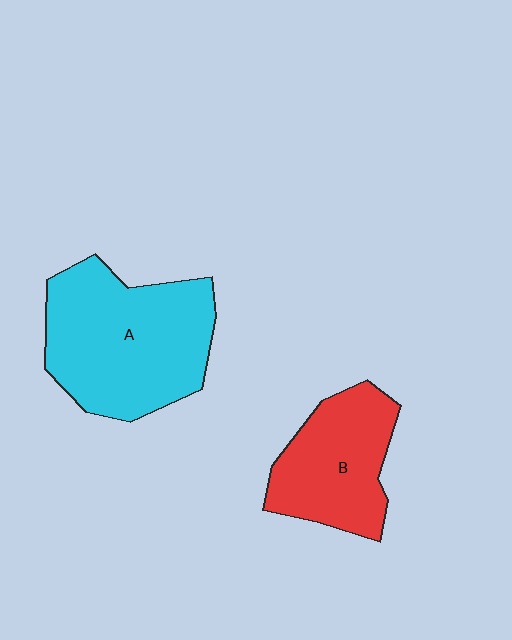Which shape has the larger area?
Shape A (cyan).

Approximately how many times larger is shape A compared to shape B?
Approximately 1.5 times.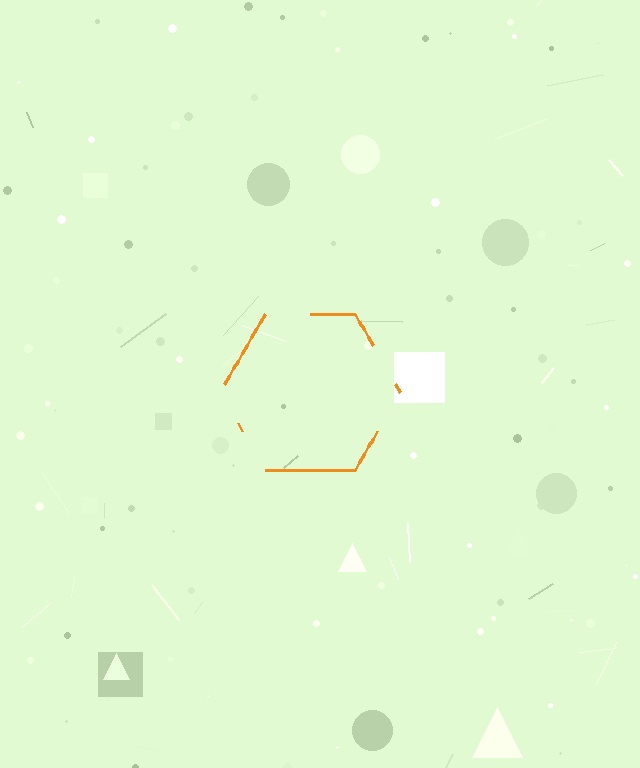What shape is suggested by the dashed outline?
The dashed outline suggests a hexagon.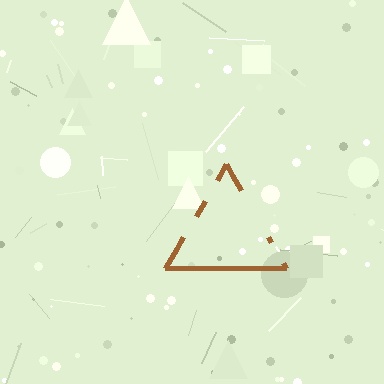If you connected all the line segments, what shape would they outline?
They would outline a triangle.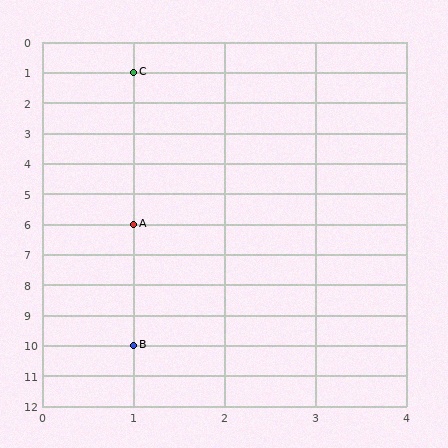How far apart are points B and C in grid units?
Points B and C are 9 rows apart.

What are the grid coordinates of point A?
Point A is at grid coordinates (1, 6).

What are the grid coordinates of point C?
Point C is at grid coordinates (1, 1).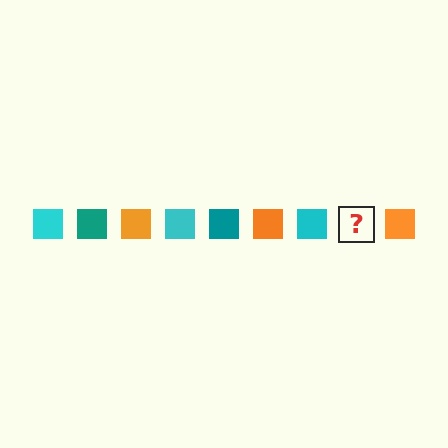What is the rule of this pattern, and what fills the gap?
The rule is that the pattern cycles through cyan, teal, orange squares. The gap should be filled with a teal square.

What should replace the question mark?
The question mark should be replaced with a teal square.